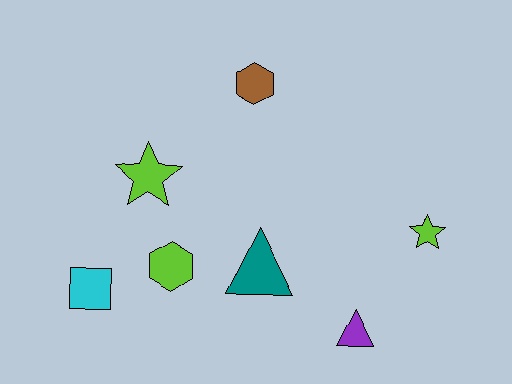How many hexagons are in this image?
There are 2 hexagons.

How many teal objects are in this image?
There is 1 teal object.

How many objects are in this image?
There are 7 objects.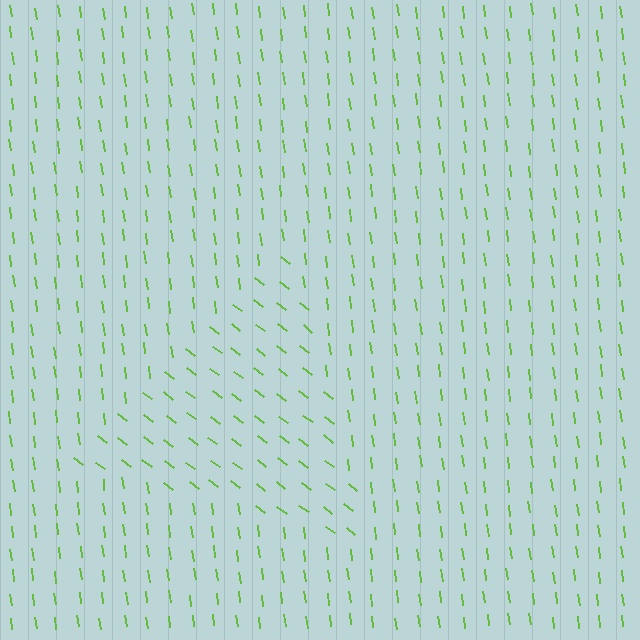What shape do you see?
I see a triangle.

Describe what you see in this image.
The image is filled with small lime line segments. A triangle region in the image has lines oriented differently from the surrounding lines, creating a visible texture boundary.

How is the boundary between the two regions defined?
The boundary is defined purely by a change in line orientation (approximately 45 degrees difference). All lines are the same color and thickness.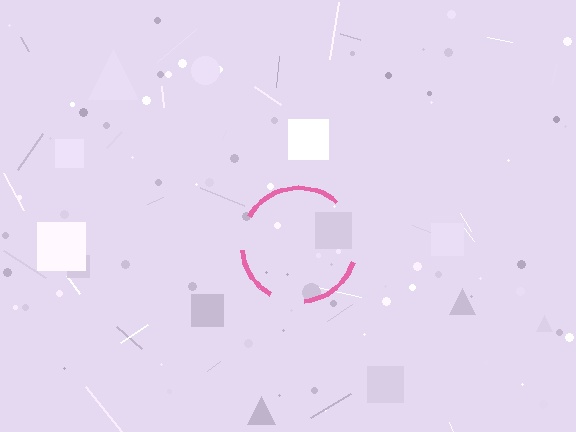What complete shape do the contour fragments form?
The contour fragments form a circle.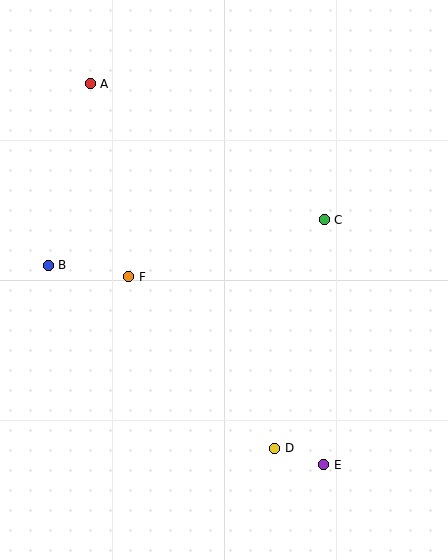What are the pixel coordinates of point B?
Point B is at (48, 265).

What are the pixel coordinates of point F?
Point F is at (129, 277).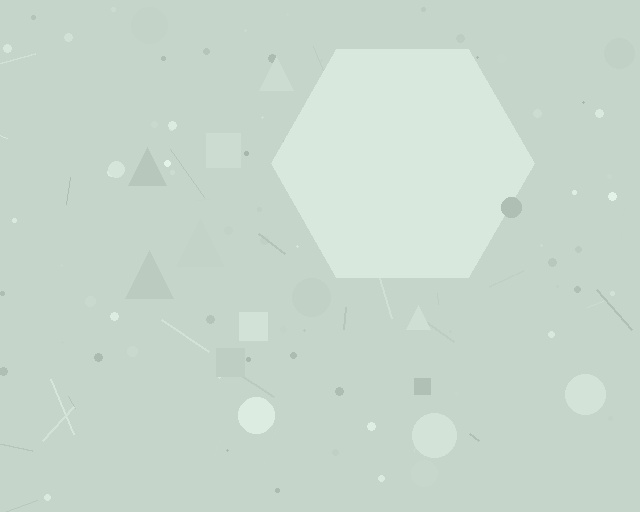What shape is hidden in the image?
A hexagon is hidden in the image.